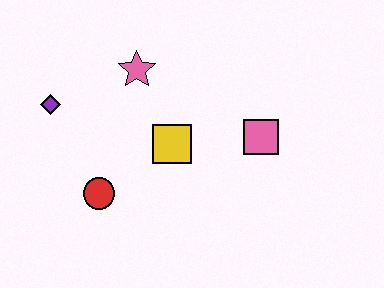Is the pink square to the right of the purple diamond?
Yes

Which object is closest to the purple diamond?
The pink star is closest to the purple diamond.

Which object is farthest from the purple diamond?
The pink square is farthest from the purple diamond.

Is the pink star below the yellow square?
No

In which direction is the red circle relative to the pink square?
The red circle is to the left of the pink square.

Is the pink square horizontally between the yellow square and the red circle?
No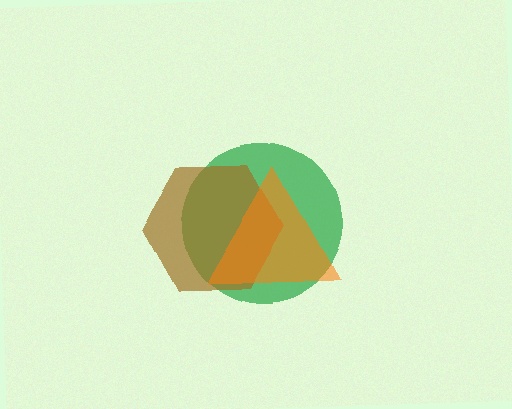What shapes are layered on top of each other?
The layered shapes are: a green circle, a brown hexagon, an orange triangle.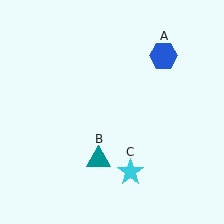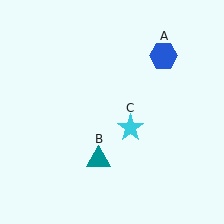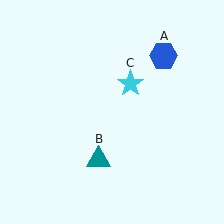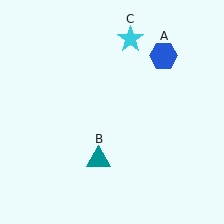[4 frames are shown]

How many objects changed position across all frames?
1 object changed position: cyan star (object C).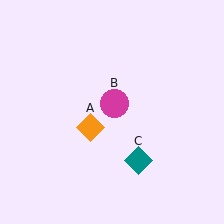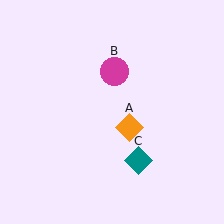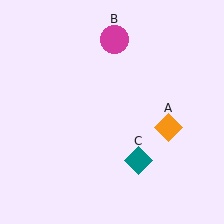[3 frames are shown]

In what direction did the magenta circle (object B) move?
The magenta circle (object B) moved up.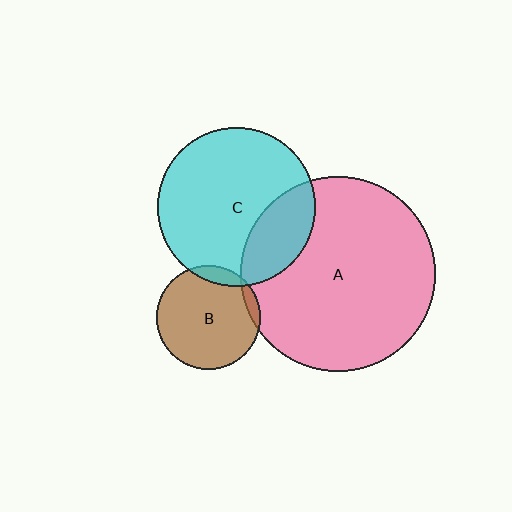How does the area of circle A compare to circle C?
Approximately 1.5 times.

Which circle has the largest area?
Circle A (pink).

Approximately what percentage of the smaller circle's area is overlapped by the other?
Approximately 5%.